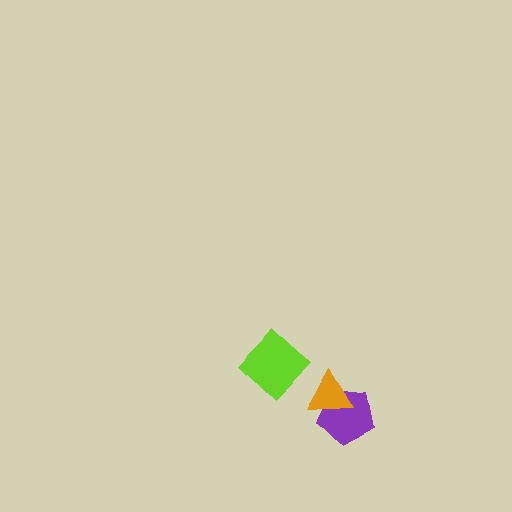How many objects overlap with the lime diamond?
0 objects overlap with the lime diamond.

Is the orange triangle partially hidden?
No, no other shape covers it.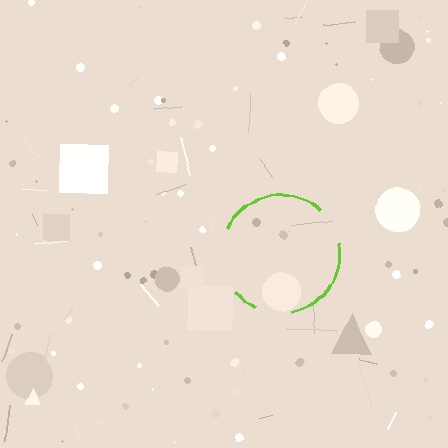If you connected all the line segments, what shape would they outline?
They would outline a circle.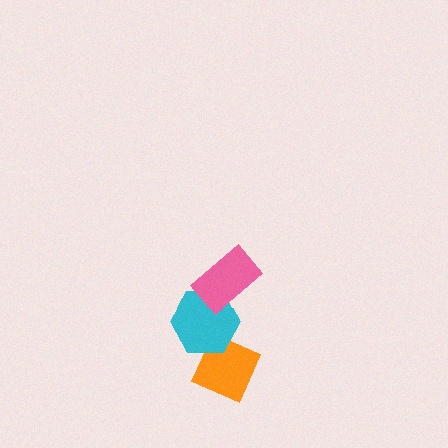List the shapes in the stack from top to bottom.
From top to bottom: the pink rectangle, the cyan hexagon, the orange diamond.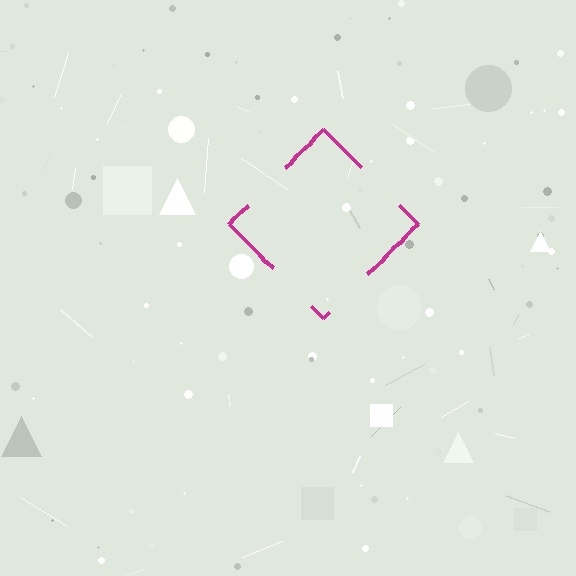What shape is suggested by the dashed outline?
The dashed outline suggests a diamond.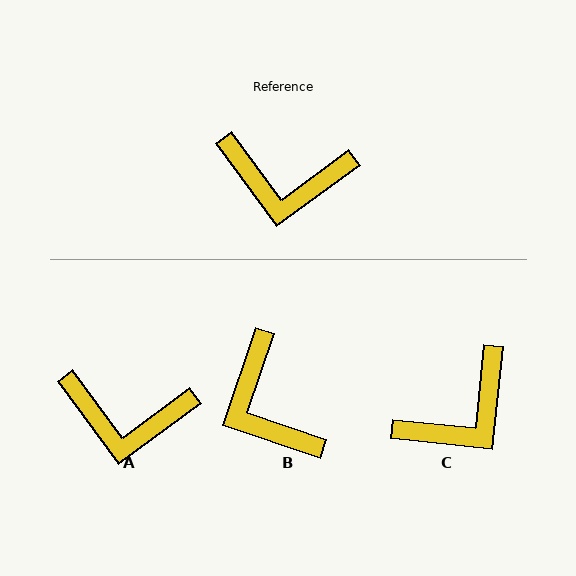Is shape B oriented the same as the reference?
No, it is off by about 55 degrees.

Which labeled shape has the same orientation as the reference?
A.